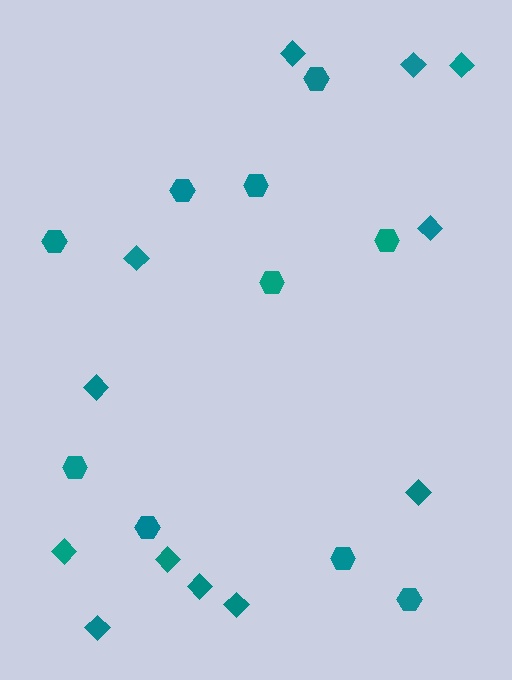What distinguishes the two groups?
There are 2 groups: one group of hexagons (10) and one group of diamonds (12).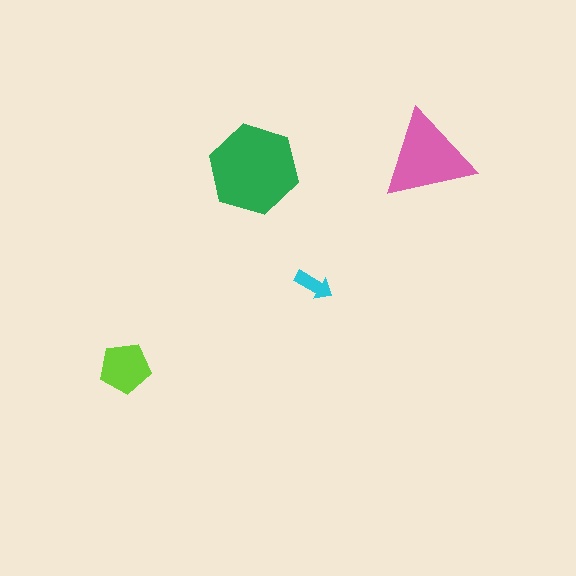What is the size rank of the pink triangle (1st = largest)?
2nd.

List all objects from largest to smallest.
The green hexagon, the pink triangle, the lime pentagon, the cyan arrow.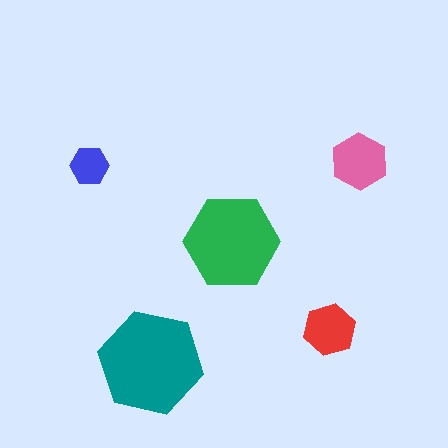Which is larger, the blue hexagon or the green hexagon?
The green one.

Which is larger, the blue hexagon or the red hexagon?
The red one.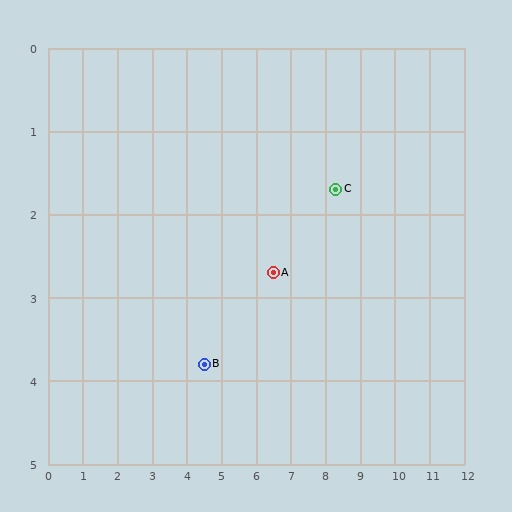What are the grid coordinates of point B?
Point B is at approximately (4.5, 3.8).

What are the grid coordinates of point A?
Point A is at approximately (6.5, 2.7).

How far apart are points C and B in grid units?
Points C and B are about 4.3 grid units apart.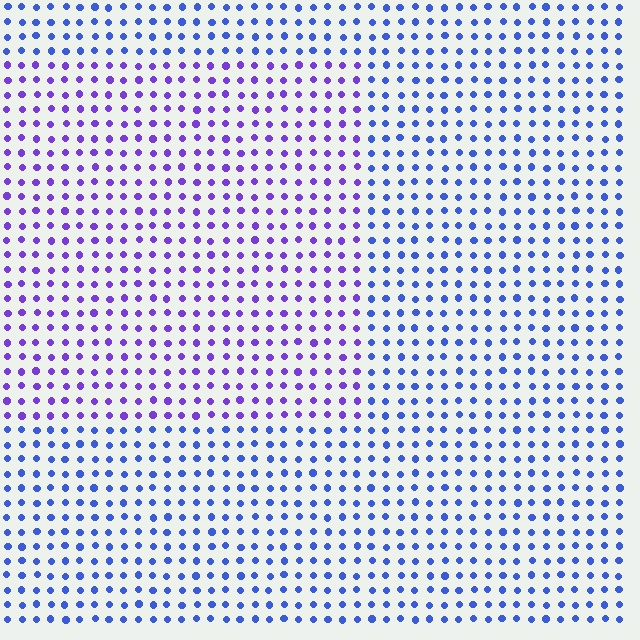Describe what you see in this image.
The image is filled with small blue elements in a uniform arrangement. A rectangle-shaped region is visible where the elements are tinted to a slightly different hue, forming a subtle color boundary.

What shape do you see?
I see a rectangle.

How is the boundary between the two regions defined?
The boundary is defined purely by a slight shift in hue (about 38 degrees). Spacing, size, and orientation are identical on both sides.